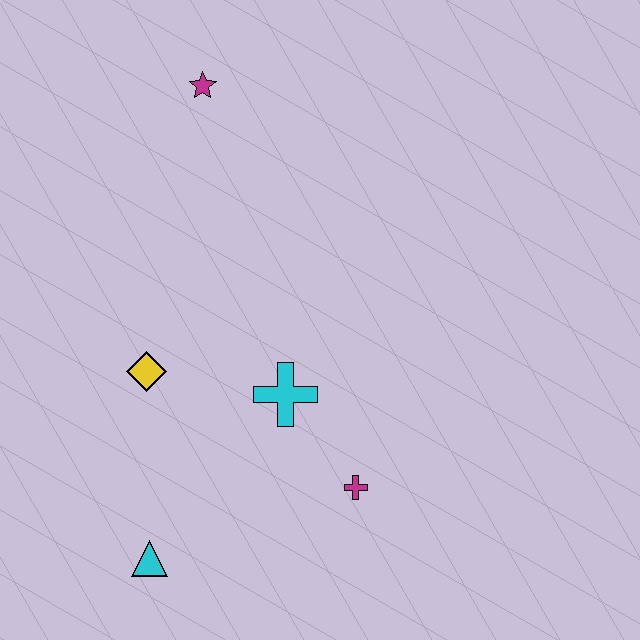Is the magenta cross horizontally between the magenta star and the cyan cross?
No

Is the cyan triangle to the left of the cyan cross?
Yes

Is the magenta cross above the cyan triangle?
Yes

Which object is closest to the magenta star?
The yellow diamond is closest to the magenta star.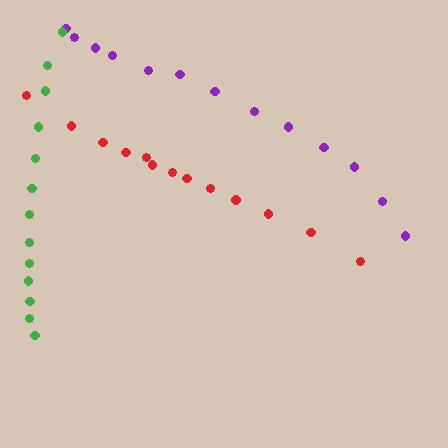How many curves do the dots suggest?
There are 3 distinct paths.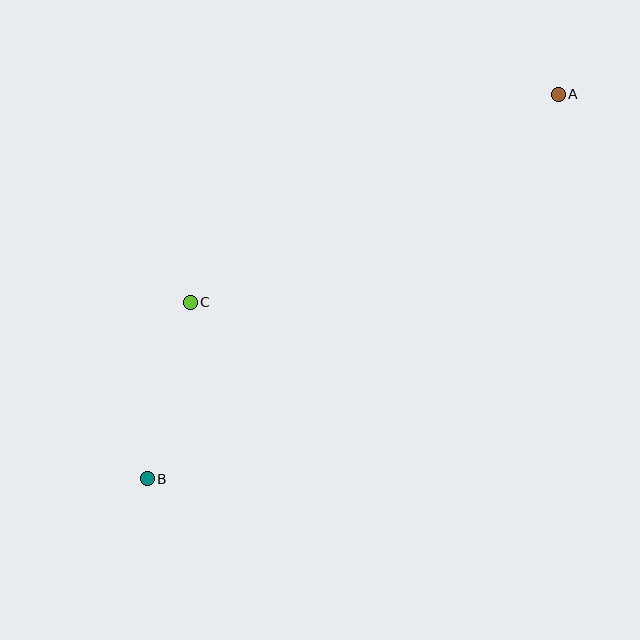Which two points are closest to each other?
Points B and C are closest to each other.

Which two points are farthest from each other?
Points A and B are farthest from each other.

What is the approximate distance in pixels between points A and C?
The distance between A and C is approximately 423 pixels.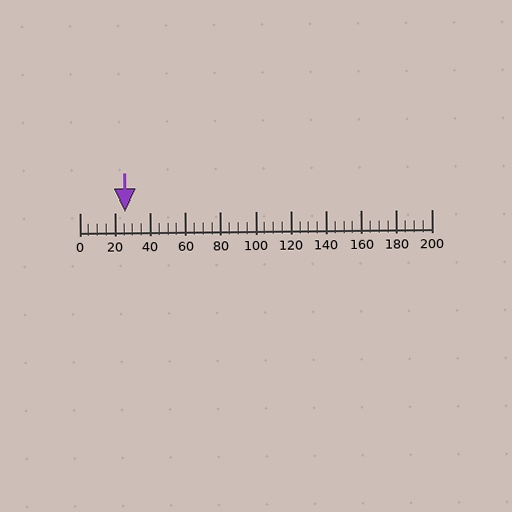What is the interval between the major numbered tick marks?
The major tick marks are spaced 20 units apart.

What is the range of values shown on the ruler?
The ruler shows values from 0 to 200.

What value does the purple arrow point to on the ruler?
The purple arrow points to approximately 26.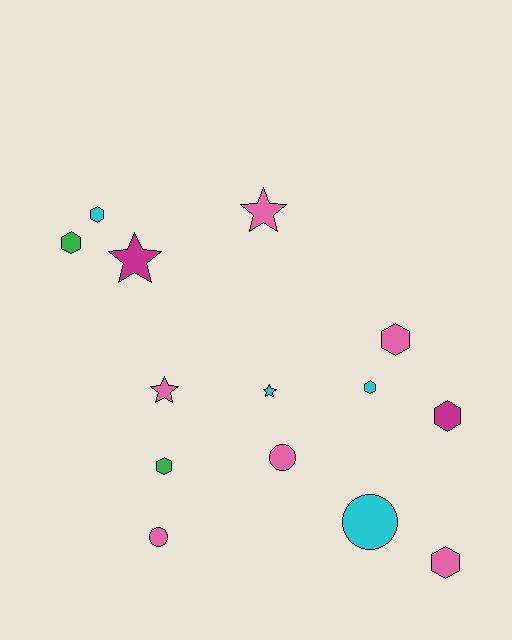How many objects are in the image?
There are 14 objects.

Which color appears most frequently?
Pink, with 6 objects.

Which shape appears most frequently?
Hexagon, with 7 objects.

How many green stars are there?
There are no green stars.